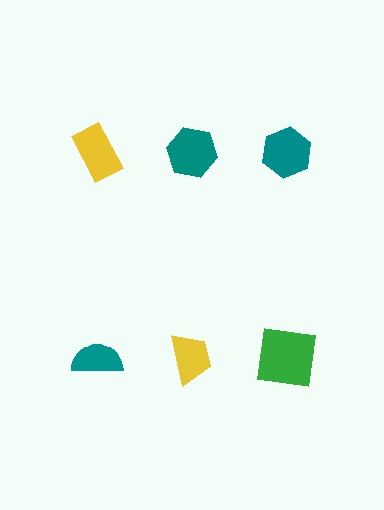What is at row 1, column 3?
A teal hexagon.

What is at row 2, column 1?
A teal semicircle.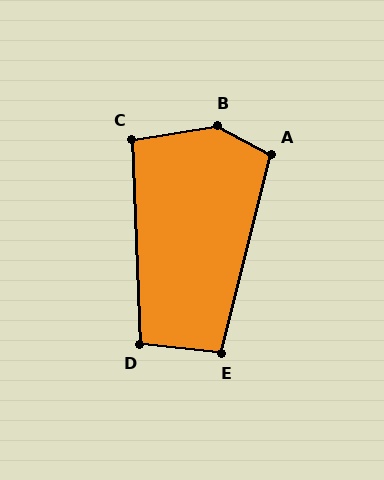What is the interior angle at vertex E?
Approximately 98 degrees (obtuse).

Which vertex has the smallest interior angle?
C, at approximately 97 degrees.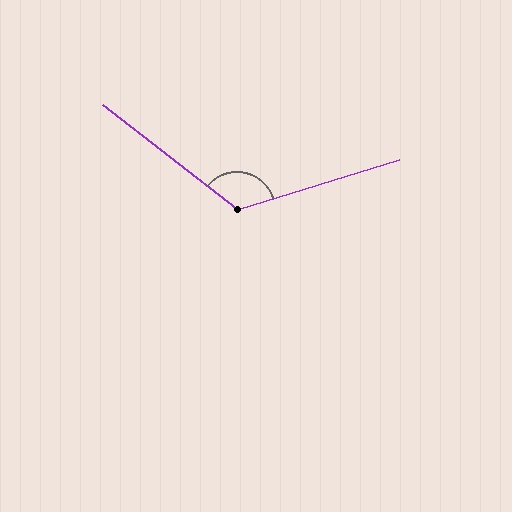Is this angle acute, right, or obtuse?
It is obtuse.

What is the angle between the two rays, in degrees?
Approximately 125 degrees.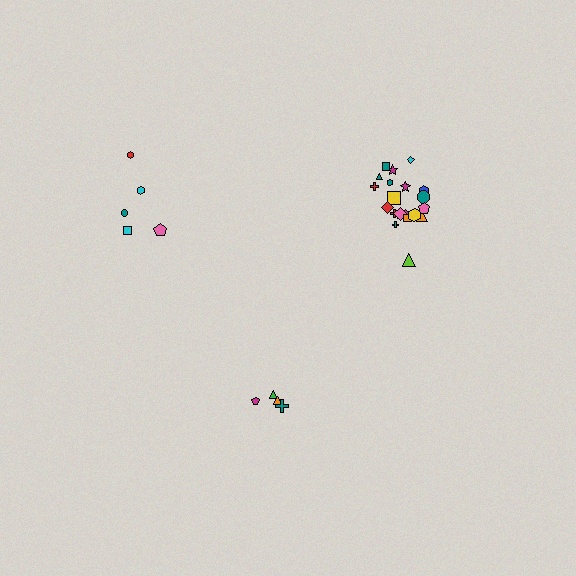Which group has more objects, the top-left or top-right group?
The top-right group.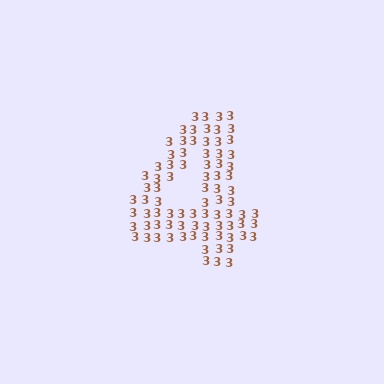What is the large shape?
The large shape is the digit 4.